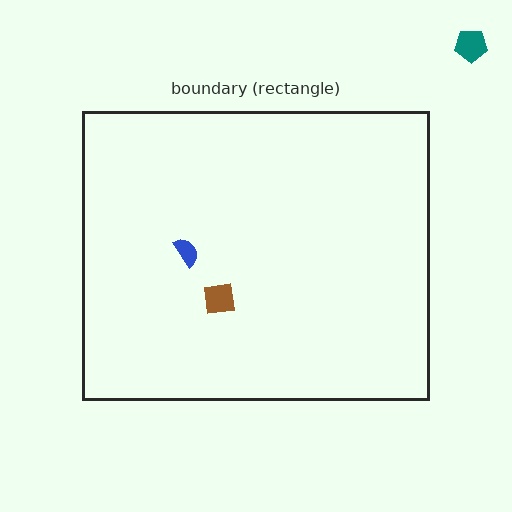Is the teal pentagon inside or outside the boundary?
Outside.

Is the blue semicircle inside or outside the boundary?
Inside.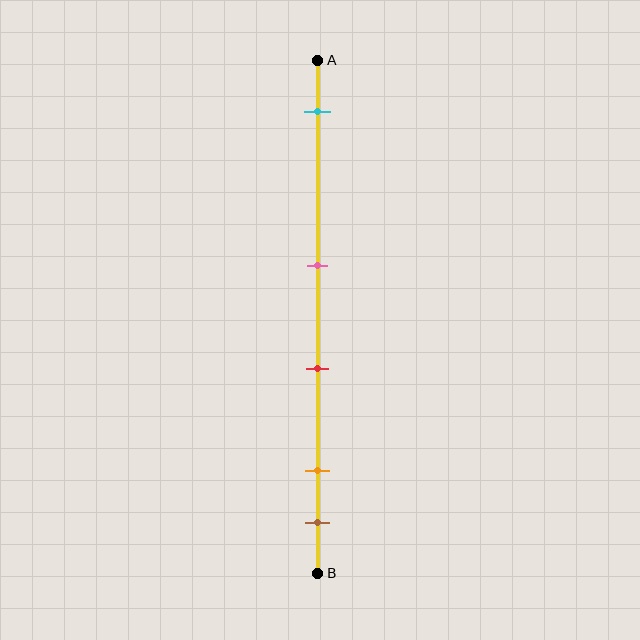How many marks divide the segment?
There are 5 marks dividing the segment.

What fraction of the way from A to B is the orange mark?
The orange mark is approximately 80% (0.8) of the way from A to B.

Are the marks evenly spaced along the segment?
No, the marks are not evenly spaced.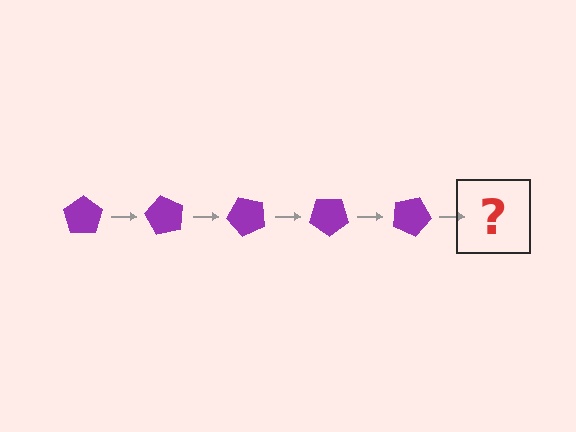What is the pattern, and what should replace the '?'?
The pattern is that the pentagon rotates 60 degrees each step. The '?' should be a purple pentagon rotated 300 degrees.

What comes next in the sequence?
The next element should be a purple pentagon rotated 300 degrees.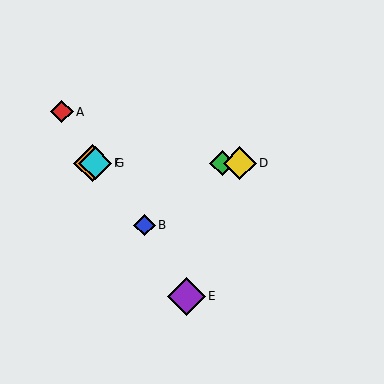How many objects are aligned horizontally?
4 objects (C, D, F, G) are aligned horizontally.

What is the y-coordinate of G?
Object G is at y≈163.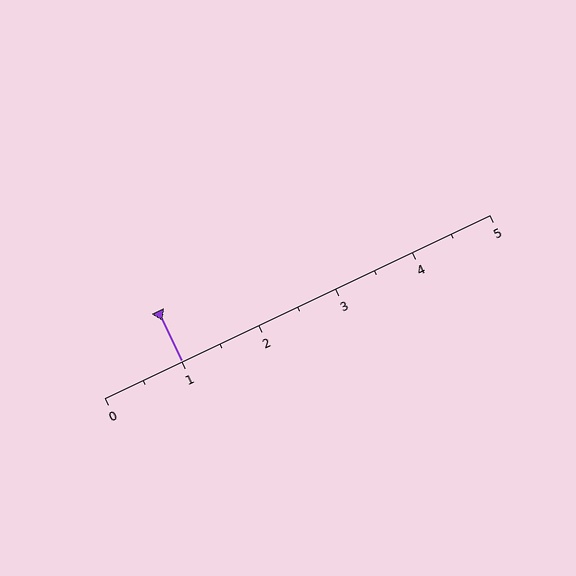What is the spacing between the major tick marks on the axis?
The major ticks are spaced 1 apart.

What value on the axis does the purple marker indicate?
The marker indicates approximately 1.